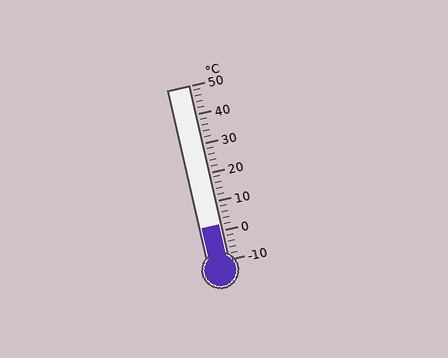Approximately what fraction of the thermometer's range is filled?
The thermometer is filled to approximately 20% of its range.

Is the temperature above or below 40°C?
The temperature is below 40°C.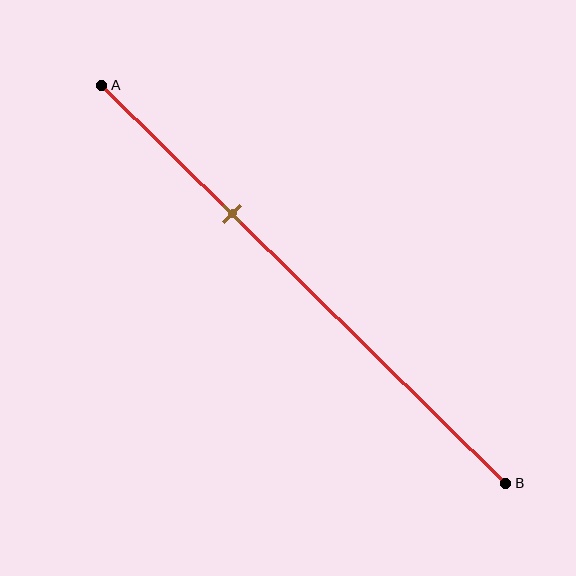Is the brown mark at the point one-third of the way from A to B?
Yes, the mark is approximately at the one-third point.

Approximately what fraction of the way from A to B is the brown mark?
The brown mark is approximately 30% of the way from A to B.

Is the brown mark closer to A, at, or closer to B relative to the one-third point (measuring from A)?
The brown mark is approximately at the one-third point of segment AB.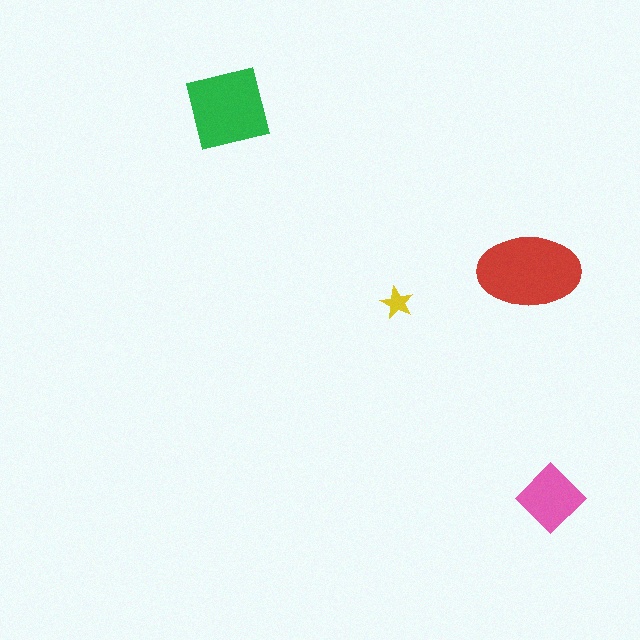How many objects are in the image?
There are 4 objects in the image.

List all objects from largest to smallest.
The red ellipse, the green square, the pink diamond, the yellow star.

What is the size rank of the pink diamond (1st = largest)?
3rd.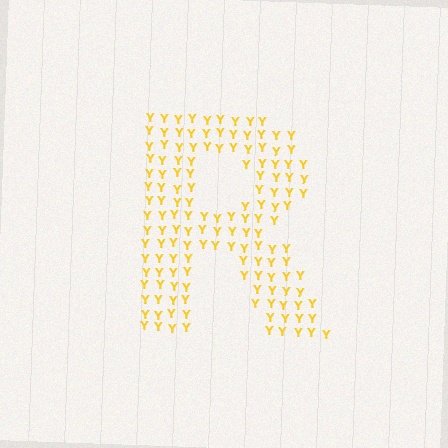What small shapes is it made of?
It is made of small letter Y's.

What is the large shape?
The large shape is the letter R.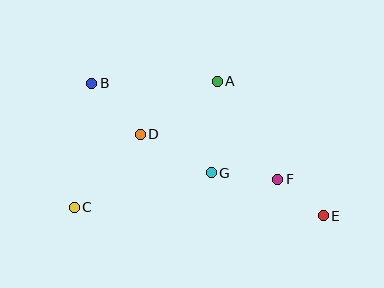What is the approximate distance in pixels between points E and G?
The distance between E and G is approximately 120 pixels.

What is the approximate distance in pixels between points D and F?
The distance between D and F is approximately 144 pixels.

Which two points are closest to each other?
Points E and F are closest to each other.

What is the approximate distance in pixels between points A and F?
The distance between A and F is approximately 115 pixels.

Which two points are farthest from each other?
Points B and E are farthest from each other.